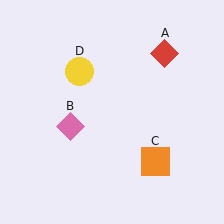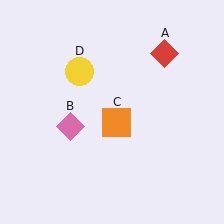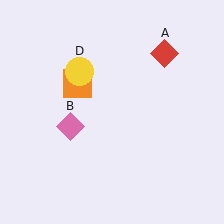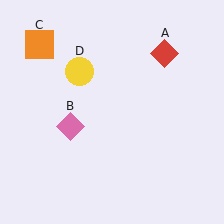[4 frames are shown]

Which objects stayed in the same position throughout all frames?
Red diamond (object A) and pink diamond (object B) and yellow circle (object D) remained stationary.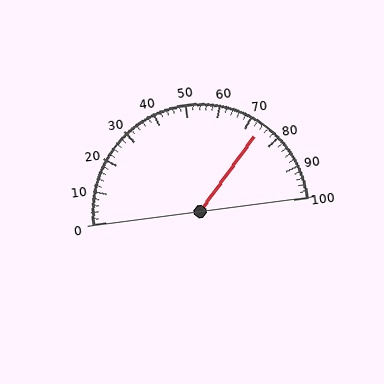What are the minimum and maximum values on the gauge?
The gauge ranges from 0 to 100.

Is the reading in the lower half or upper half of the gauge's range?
The reading is in the upper half of the range (0 to 100).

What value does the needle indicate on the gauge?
The needle indicates approximately 74.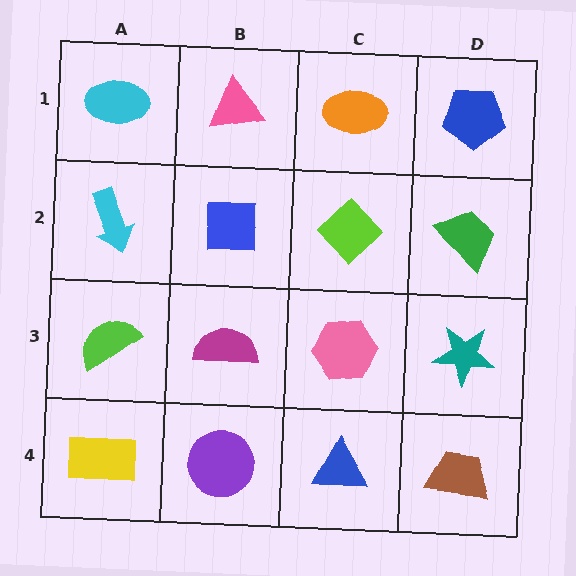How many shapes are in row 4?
4 shapes.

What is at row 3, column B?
A magenta semicircle.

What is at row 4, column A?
A yellow rectangle.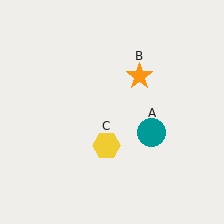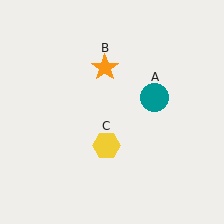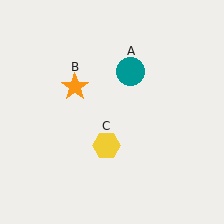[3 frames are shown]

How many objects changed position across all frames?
2 objects changed position: teal circle (object A), orange star (object B).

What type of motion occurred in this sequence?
The teal circle (object A), orange star (object B) rotated counterclockwise around the center of the scene.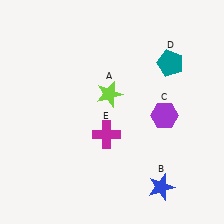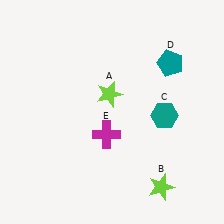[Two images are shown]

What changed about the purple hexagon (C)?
In Image 1, C is purple. In Image 2, it changed to teal.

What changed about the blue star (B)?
In Image 1, B is blue. In Image 2, it changed to lime.